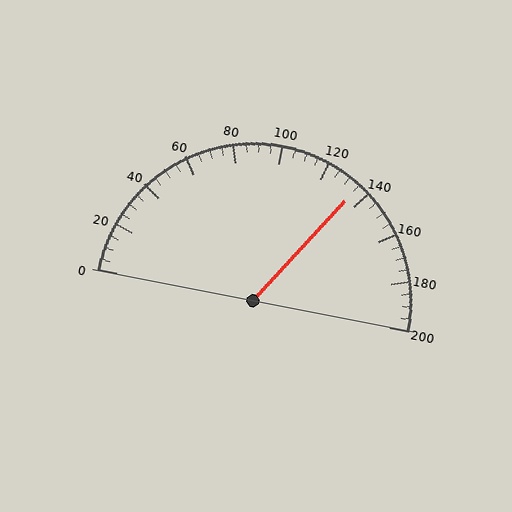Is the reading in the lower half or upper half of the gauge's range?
The reading is in the upper half of the range (0 to 200).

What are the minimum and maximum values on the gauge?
The gauge ranges from 0 to 200.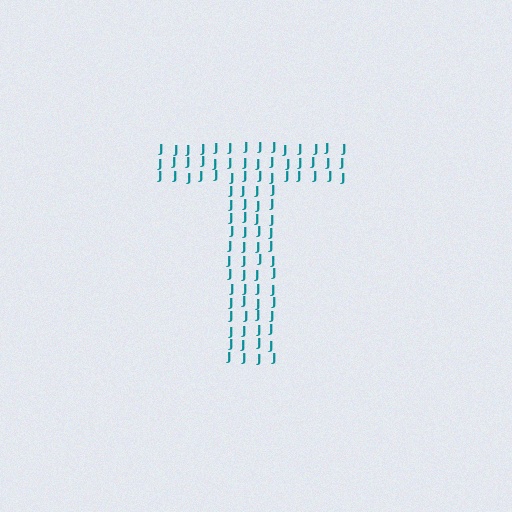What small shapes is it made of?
It is made of small letter J's.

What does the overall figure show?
The overall figure shows the letter T.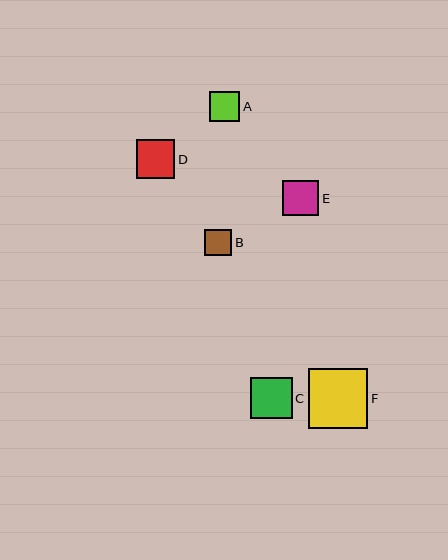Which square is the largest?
Square F is the largest with a size of approximately 60 pixels.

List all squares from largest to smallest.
From largest to smallest: F, C, D, E, A, B.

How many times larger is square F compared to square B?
Square F is approximately 2.2 times the size of square B.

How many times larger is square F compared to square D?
Square F is approximately 1.6 times the size of square D.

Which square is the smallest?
Square B is the smallest with a size of approximately 27 pixels.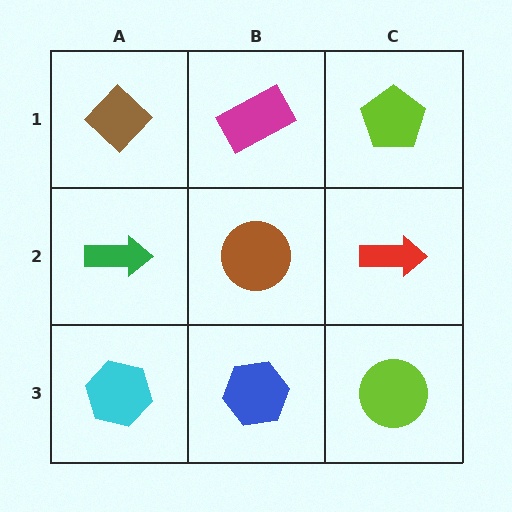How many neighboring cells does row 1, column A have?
2.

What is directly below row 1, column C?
A red arrow.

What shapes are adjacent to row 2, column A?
A brown diamond (row 1, column A), a cyan hexagon (row 3, column A), a brown circle (row 2, column B).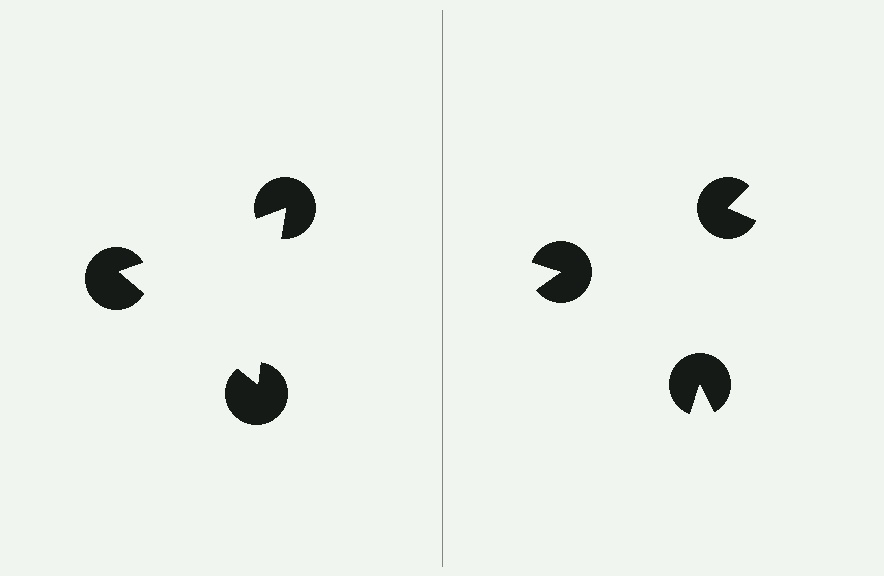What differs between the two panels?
The pac-man discs are positioned identically on both sides; only the wedge orientations differ. On the left they align to a triangle; on the right they are misaligned.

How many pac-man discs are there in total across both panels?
6 — 3 on each side.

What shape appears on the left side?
An illusory triangle.